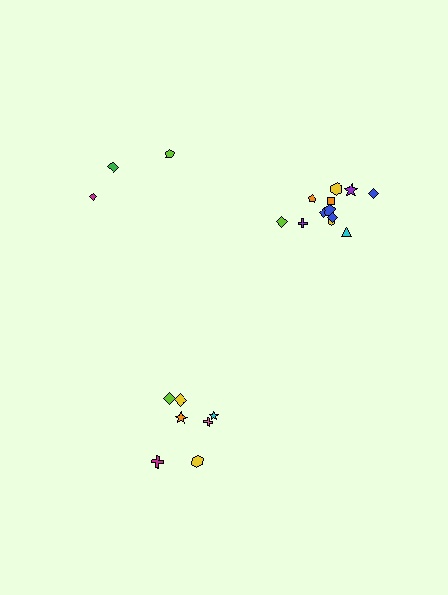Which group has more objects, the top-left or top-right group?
The top-right group.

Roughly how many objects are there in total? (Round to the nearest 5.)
Roughly 20 objects in total.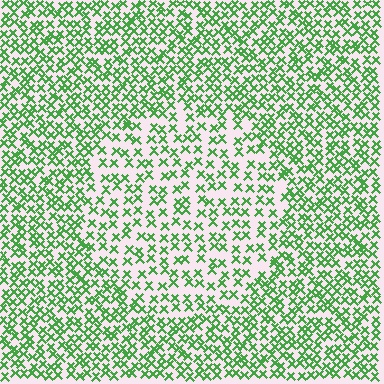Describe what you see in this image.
The image contains small green elements arranged at two different densities. A circle-shaped region is visible where the elements are less densely packed than the surrounding area.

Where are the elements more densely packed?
The elements are more densely packed outside the circle boundary.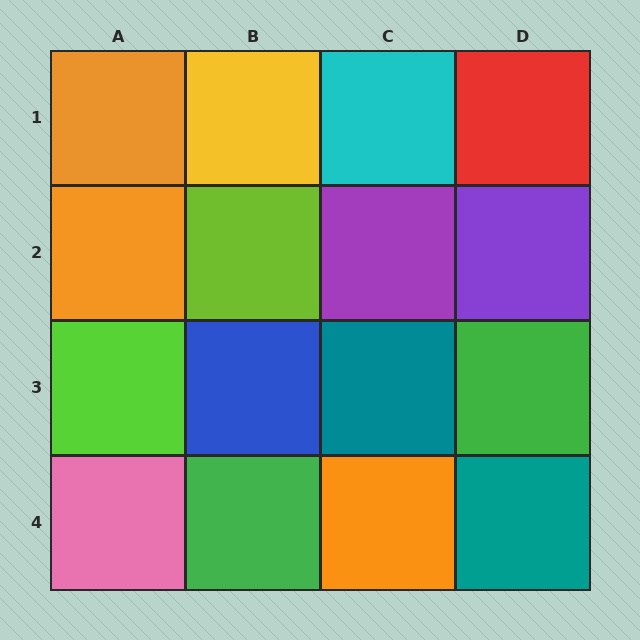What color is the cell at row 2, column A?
Orange.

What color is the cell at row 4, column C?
Orange.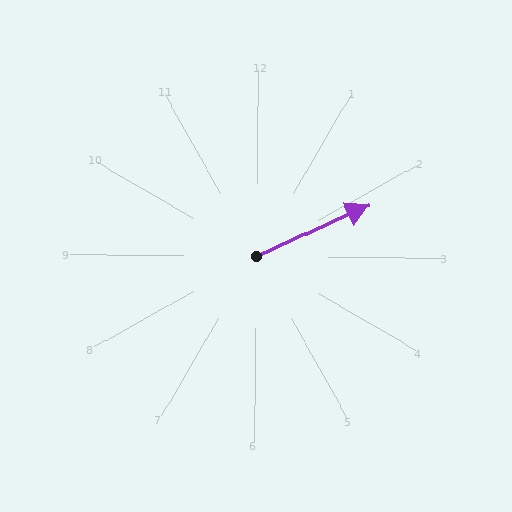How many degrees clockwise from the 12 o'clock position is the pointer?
Approximately 65 degrees.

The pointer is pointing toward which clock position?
Roughly 2 o'clock.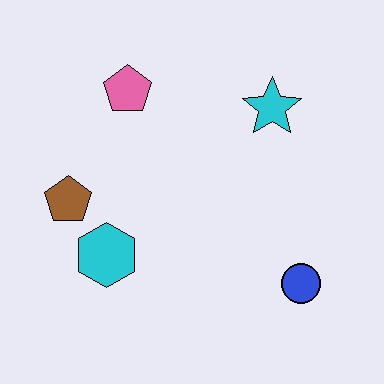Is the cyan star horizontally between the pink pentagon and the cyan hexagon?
No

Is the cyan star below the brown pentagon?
No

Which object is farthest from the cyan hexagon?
The cyan star is farthest from the cyan hexagon.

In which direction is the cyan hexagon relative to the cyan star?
The cyan hexagon is to the left of the cyan star.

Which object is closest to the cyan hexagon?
The brown pentagon is closest to the cyan hexagon.